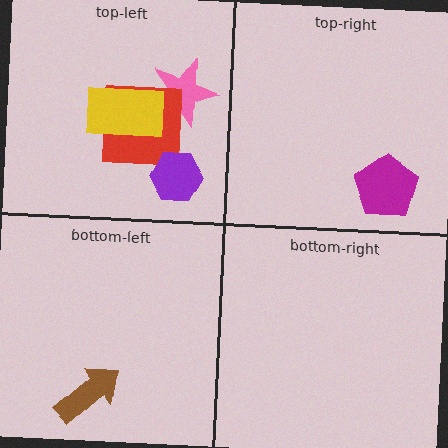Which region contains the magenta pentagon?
The top-right region.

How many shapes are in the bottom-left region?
1.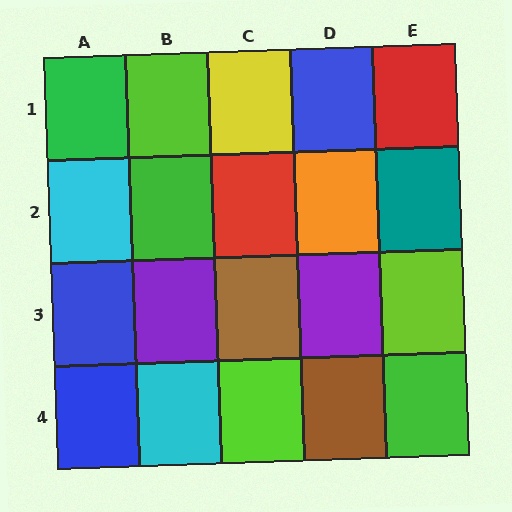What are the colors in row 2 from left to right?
Cyan, green, red, orange, teal.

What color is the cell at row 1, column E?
Red.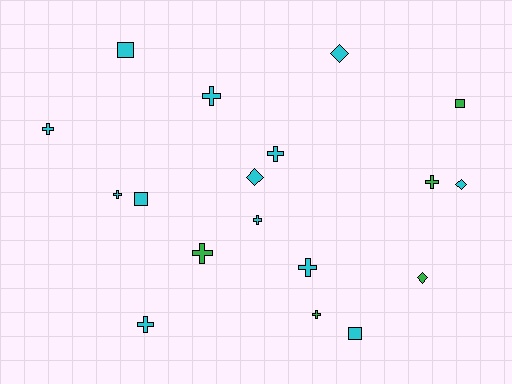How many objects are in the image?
There are 18 objects.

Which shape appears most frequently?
Cross, with 10 objects.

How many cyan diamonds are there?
There are 3 cyan diamonds.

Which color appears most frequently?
Cyan, with 13 objects.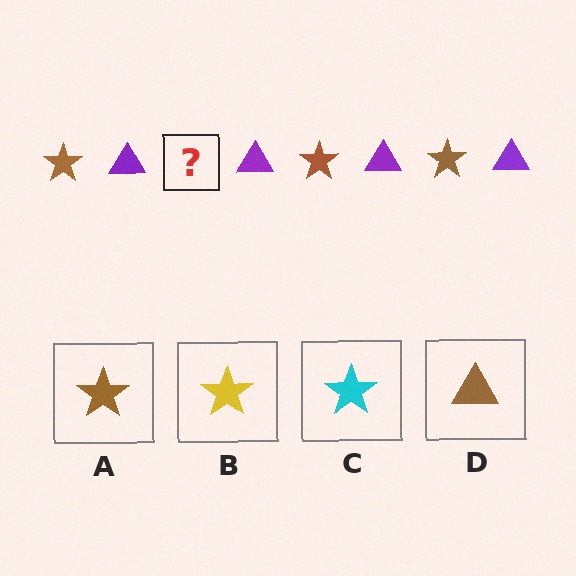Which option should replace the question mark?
Option A.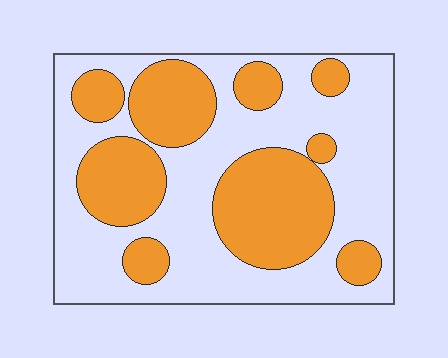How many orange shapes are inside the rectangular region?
9.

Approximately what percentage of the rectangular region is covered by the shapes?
Approximately 40%.